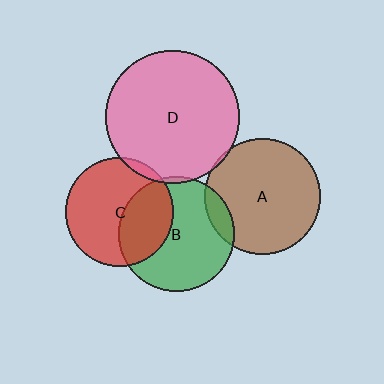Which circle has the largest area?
Circle D (pink).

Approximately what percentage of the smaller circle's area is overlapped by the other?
Approximately 5%.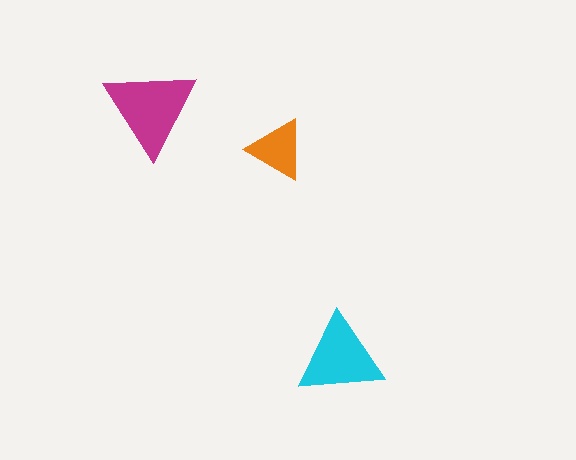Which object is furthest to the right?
The cyan triangle is rightmost.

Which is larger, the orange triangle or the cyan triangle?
The cyan one.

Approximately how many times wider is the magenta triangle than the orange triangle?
About 1.5 times wider.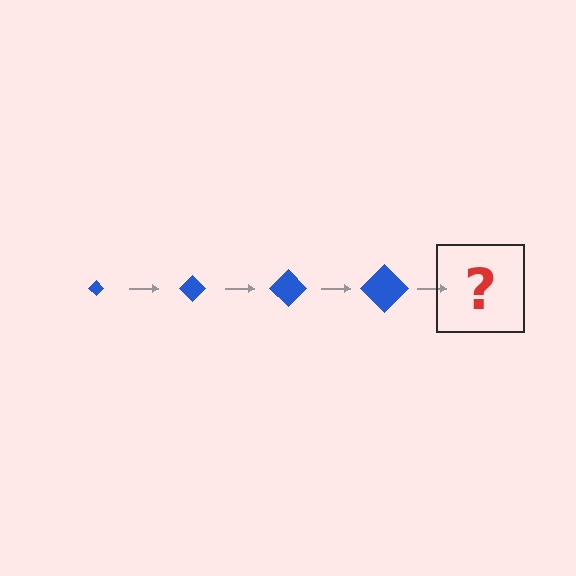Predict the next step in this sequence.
The next step is a blue diamond, larger than the previous one.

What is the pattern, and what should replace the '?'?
The pattern is that the diamond gets progressively larger each step. The '?' should be a blue diamond, larger than the previous one.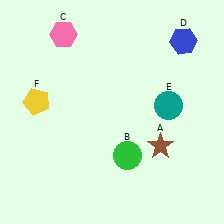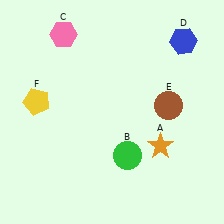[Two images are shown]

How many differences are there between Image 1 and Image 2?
There are 2 differences between the two images.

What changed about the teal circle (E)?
In Image 1, E is teal. In Image 2, it changed to brown.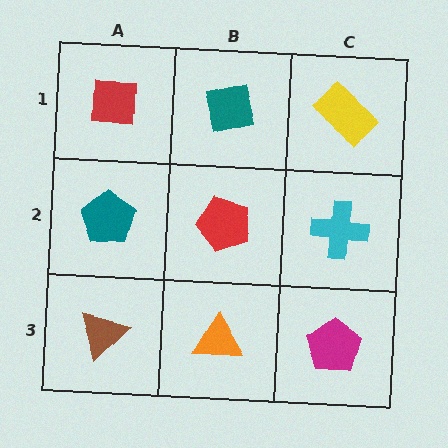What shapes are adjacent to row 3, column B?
A red pentagon (row 2, column B), a brown triangle (row 3, column A), a magenta pentagon (row 3, column C).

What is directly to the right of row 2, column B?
A cyan cross.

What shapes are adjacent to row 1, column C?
A cyan cross (row 2, column C), a teal square (row 1, column B).